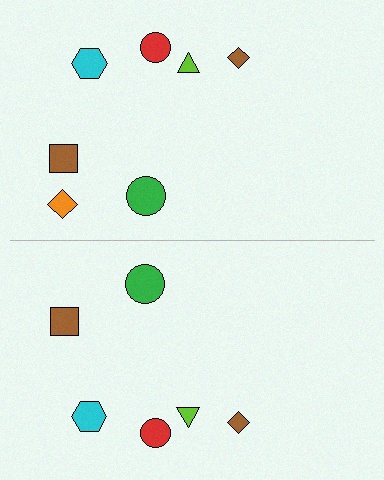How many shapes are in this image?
There are 13 shapes in this image.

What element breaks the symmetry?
A orange diamond is missing from the bottom side.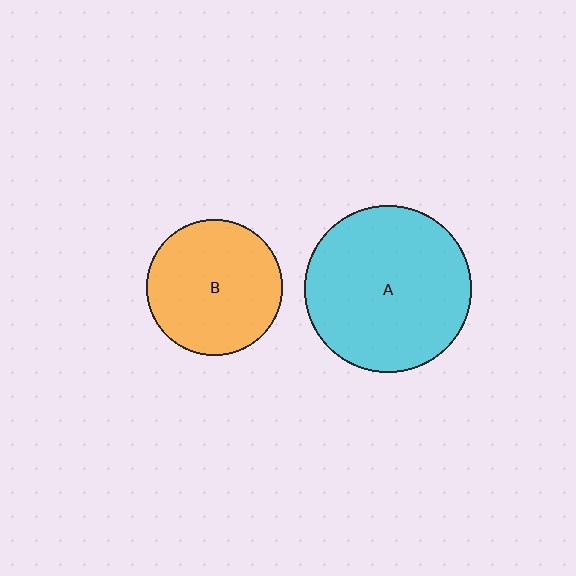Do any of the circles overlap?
No, none of the circles overlap.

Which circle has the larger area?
Circle A (cyan).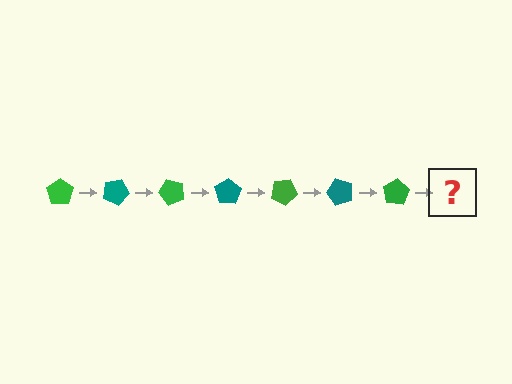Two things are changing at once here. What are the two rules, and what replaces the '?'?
The two rules are that it rotates 25 degrees each step and the color cycles through green and teal. The '?' should be a teal pentagon, rotated 175 degrees from the start.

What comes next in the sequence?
The next element should be a teal pentagon, rotated 175 degrees from the start.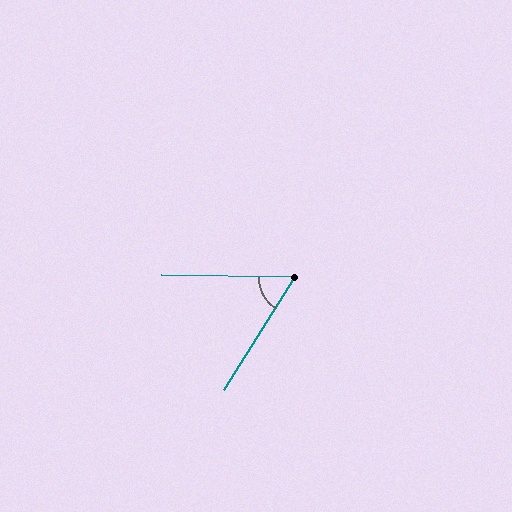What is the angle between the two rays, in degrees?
Approximately 59 degrees.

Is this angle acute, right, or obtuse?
It is acute.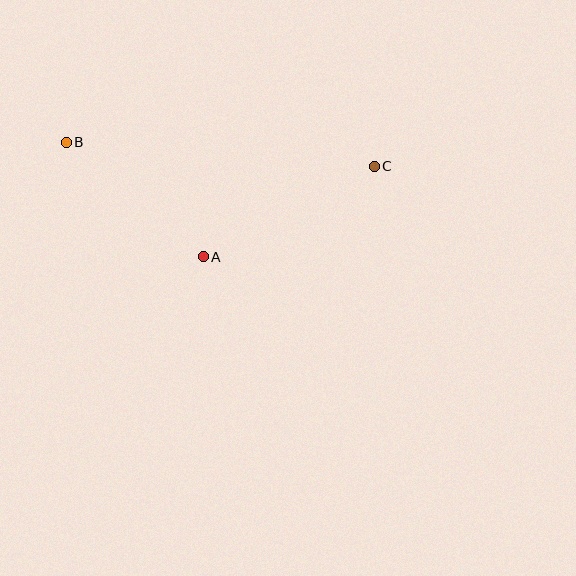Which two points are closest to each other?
Points A and B are closest to each other.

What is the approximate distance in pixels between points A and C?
The distance between A and C is approximately 194 pixels.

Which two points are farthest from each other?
Points B and C are farthest from each other.